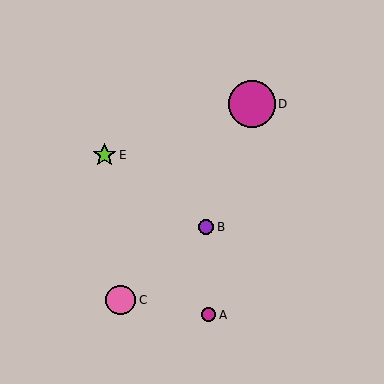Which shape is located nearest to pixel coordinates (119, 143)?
The lime star (labeled E) at (104, 155) is nearest to that location.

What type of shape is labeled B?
Shape B is a purple circle.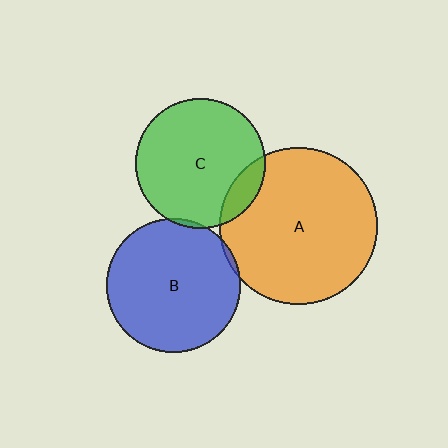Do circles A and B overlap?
Yes.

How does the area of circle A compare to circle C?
Approximately 1.5 times.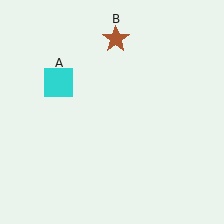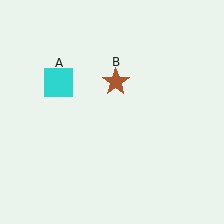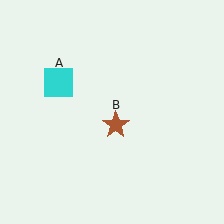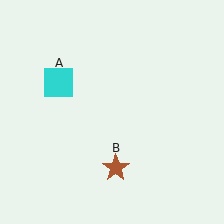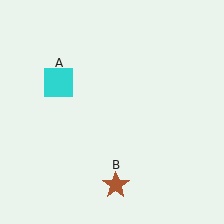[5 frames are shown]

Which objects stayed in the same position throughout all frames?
Cyan square (object A) remained stationary.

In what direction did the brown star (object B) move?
The brown star (object B) moved down.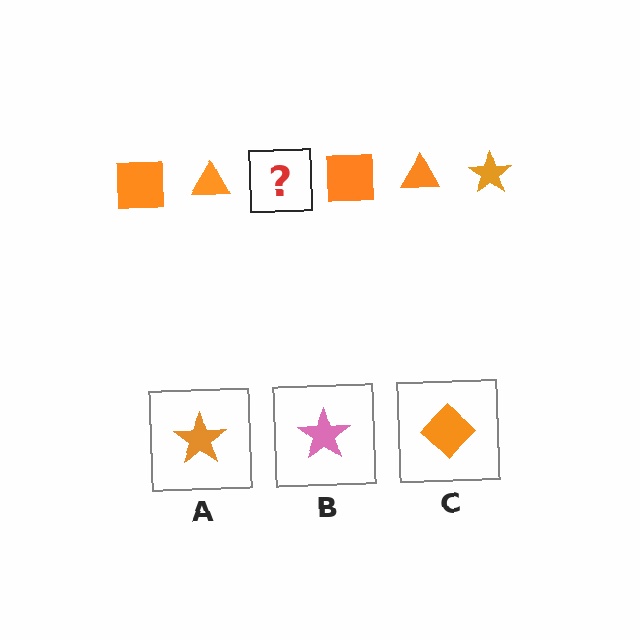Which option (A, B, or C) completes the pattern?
A.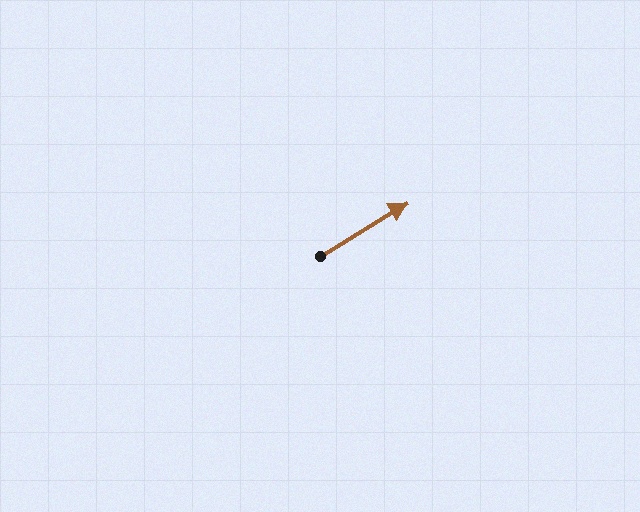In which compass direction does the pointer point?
Northeast.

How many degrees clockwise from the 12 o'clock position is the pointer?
Approximately 58 degrees.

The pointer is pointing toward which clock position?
Roughly 2 o'clock.